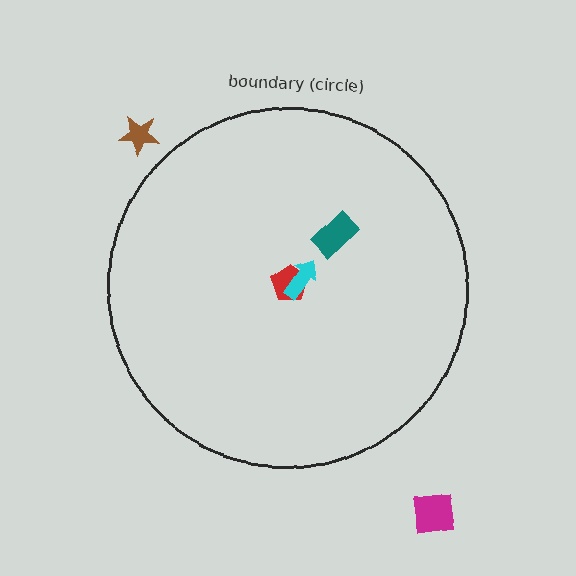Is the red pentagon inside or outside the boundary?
Inside.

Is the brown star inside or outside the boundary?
Outside.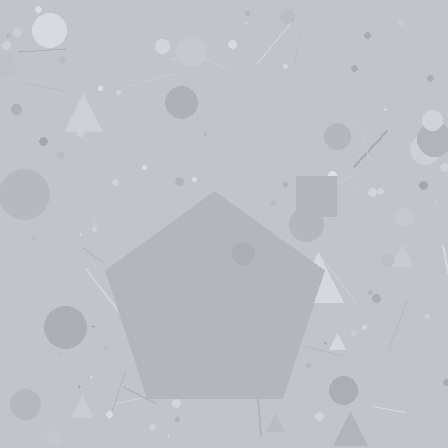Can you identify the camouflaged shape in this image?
The camouflaged shape is a pentagon.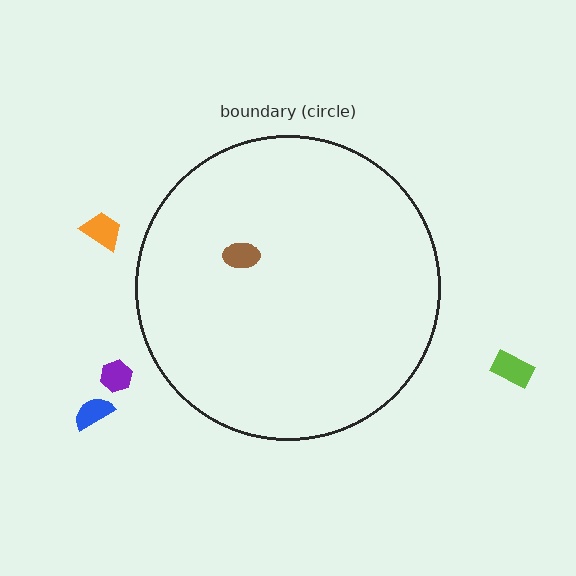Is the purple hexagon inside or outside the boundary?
Outside.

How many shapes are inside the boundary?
1 inside, 4 outside.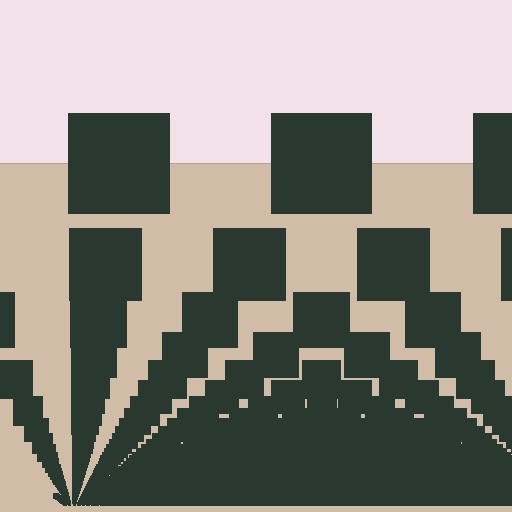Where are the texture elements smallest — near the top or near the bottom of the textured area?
Near the bottom.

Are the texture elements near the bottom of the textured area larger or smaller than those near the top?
Smaller. The gradient is inverted — elements near the bottom are smaller and denser.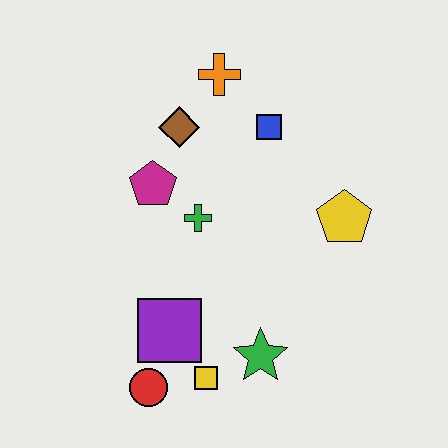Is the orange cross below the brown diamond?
No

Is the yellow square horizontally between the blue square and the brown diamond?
Yes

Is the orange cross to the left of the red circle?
No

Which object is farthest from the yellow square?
The orange cross is farthest from the yellow square.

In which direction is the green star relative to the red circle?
The green star is to the right of the red circle.